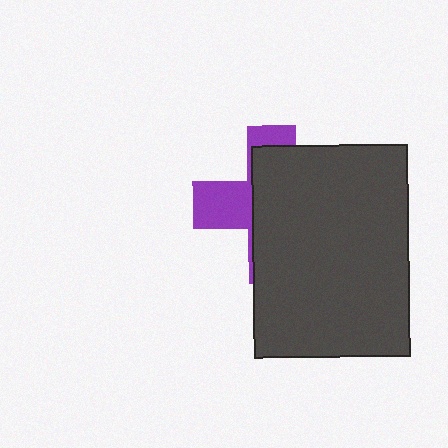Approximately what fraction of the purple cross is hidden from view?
Roughly 68% of the purple cross is hidden behind the dark gray rectangle.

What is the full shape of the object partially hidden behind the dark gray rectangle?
The partially hidden object is a purple cross.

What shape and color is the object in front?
The object in front is a dark gray rectangle.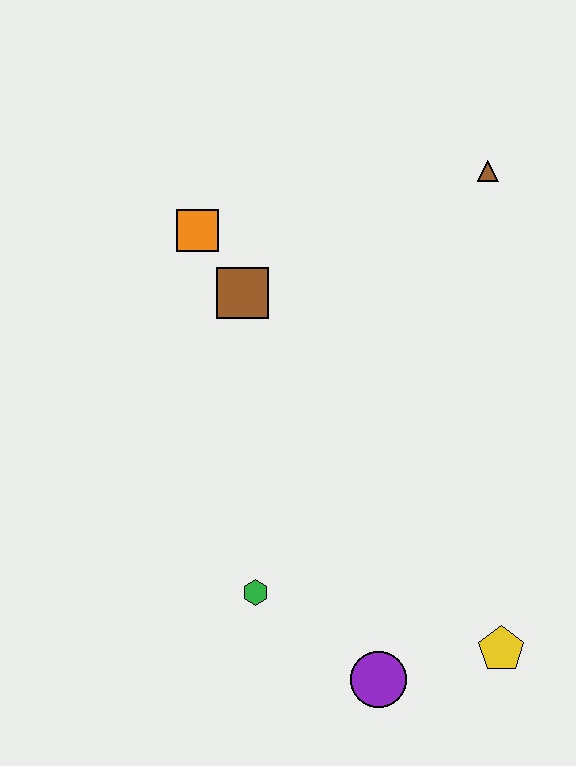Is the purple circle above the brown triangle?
No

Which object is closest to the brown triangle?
The brown square is closest to the brown triangle.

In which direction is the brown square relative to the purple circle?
The brown square is above the purple circle.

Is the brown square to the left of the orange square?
No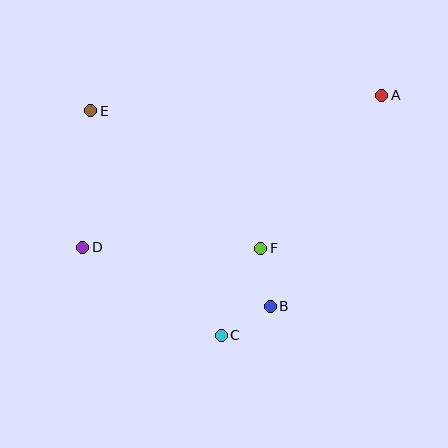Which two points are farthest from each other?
Points A and D are farthest from each other.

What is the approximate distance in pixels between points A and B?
The distance between A and B is approximately 239 pixels.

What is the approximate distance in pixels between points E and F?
The distance between E and F is approximately 218 pixels.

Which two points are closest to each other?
Points B and C are closest to each other.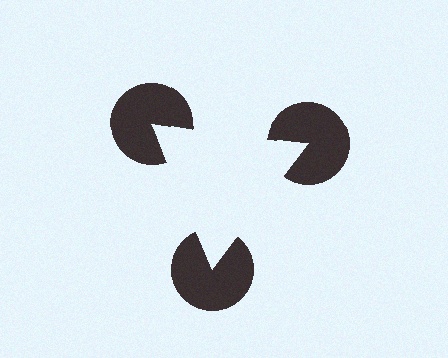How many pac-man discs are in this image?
There are 3 — one at each vertex of the illusory triangle.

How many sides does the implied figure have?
3 sides.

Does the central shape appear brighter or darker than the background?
It typically appears slightly brighter than the background, even though no actual brightness change is drawn.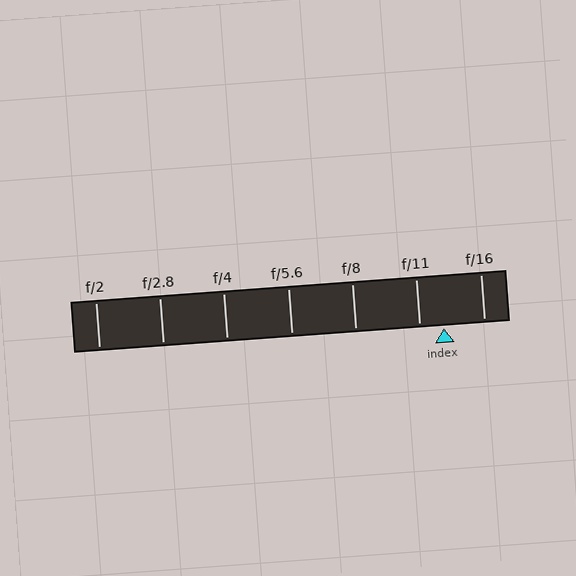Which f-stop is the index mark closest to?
The index mark is closest to f/11.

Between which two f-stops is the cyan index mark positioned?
The index mark is between f/11 and f/16.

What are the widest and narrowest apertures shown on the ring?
The widest aperture shown is f/2 and the narrowest is f/16.